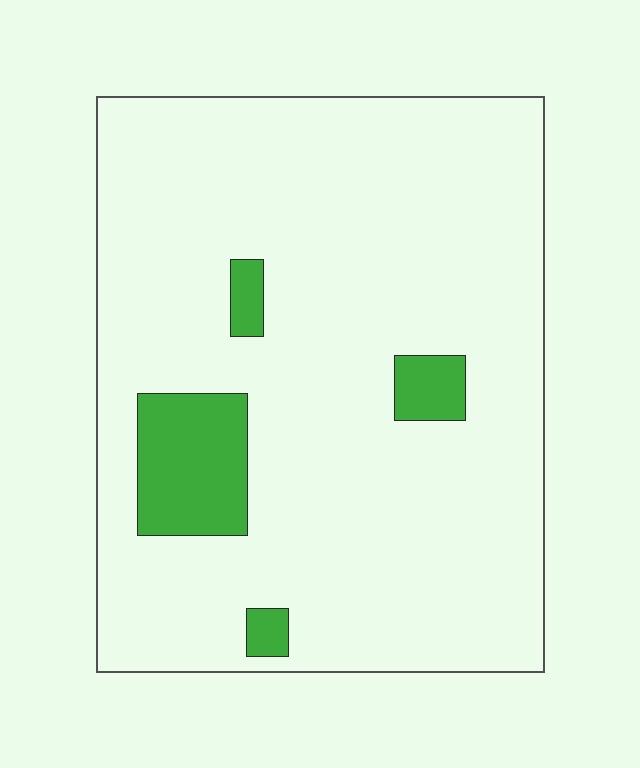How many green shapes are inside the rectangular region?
4.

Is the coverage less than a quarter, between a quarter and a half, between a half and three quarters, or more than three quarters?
Less than a quarter.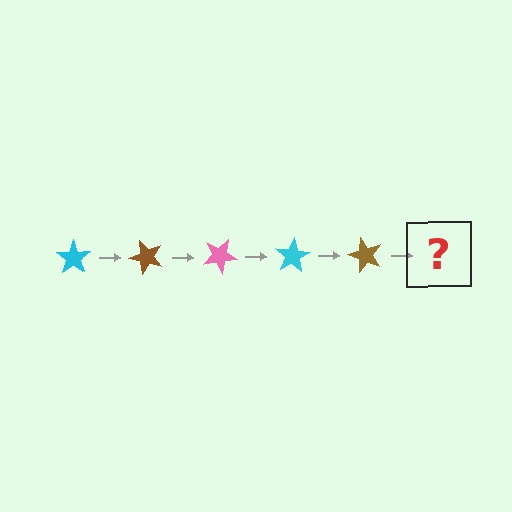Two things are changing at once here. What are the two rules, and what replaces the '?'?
The two rules are that it rotates 50 degrees each step and the color cycles through cyan, brown, and pink. The '?' should be a pink star, rotated 250 degrees from the start.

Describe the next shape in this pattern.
It should be a pink star, rotated 250 degrees from the start.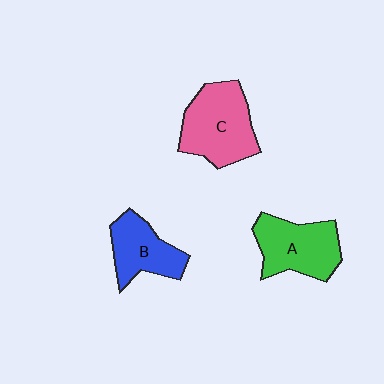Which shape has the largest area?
Shape C (pink).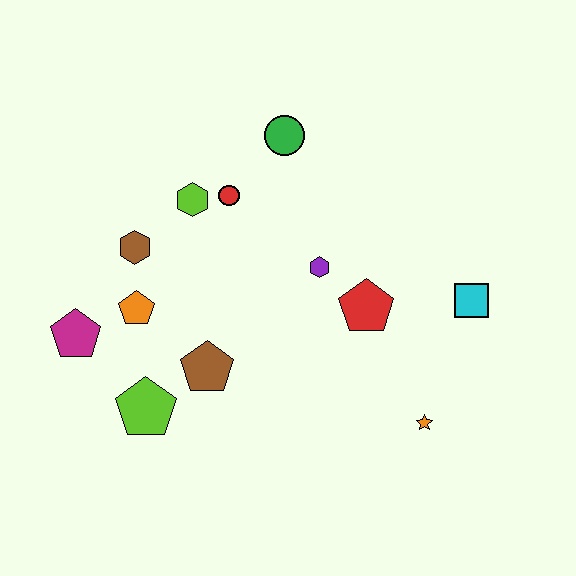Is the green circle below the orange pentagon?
No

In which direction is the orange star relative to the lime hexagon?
The orange star is to the right of the lime hexagon.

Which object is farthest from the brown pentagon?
The cyan square is farthest from the brown pentagon.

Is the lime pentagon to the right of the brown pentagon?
No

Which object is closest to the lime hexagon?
The red circle is closest to the lime hexagon.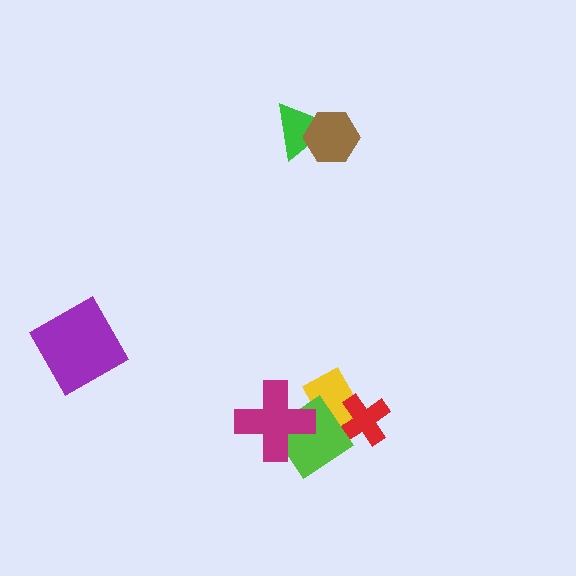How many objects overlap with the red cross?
2 objects overlap with the red cross.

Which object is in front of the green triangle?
The brown hexagon is in front of the green triangle.